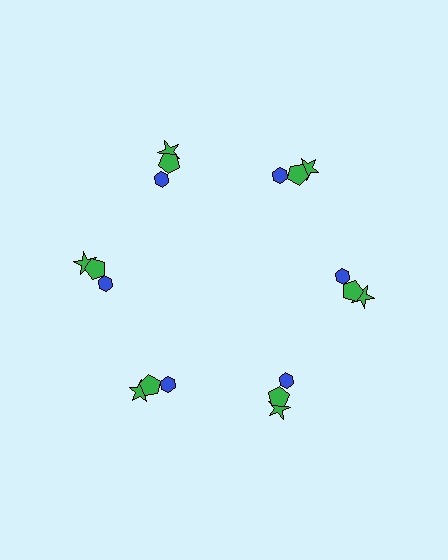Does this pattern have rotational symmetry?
Yes, this pattern has 6-fold rotational symmetry. It looks the same after rotating 60 degrees around the center.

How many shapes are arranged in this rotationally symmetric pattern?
There are 18 shapes, arranged in 6 groups of 3.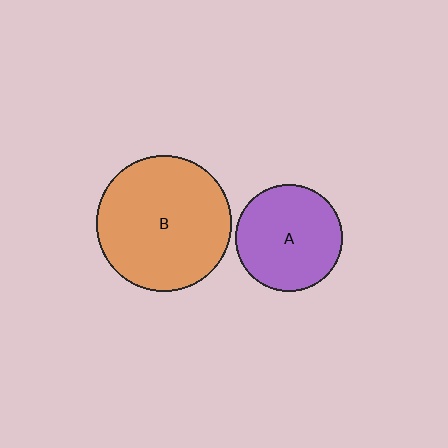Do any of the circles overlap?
No, none of the circles overlap.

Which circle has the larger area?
Circle B (orange).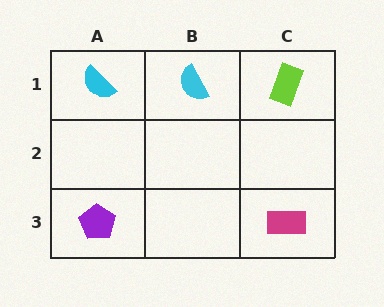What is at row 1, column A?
A cyan semicircle.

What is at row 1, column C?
A lime rectangle.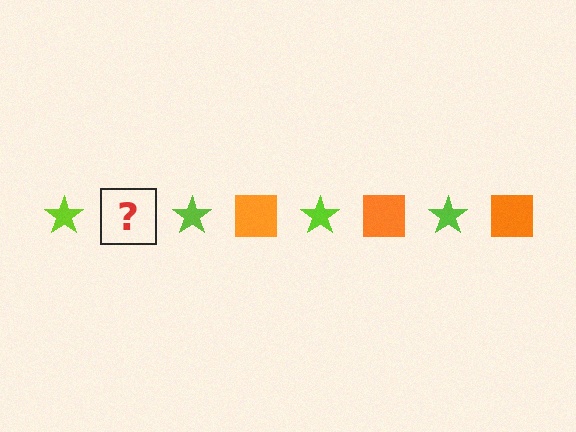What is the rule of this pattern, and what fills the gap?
The rule is that the pattern alternates between lime star and orange square. The gap should be filled with an orange square.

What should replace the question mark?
The question mark should be replaced with an orange square.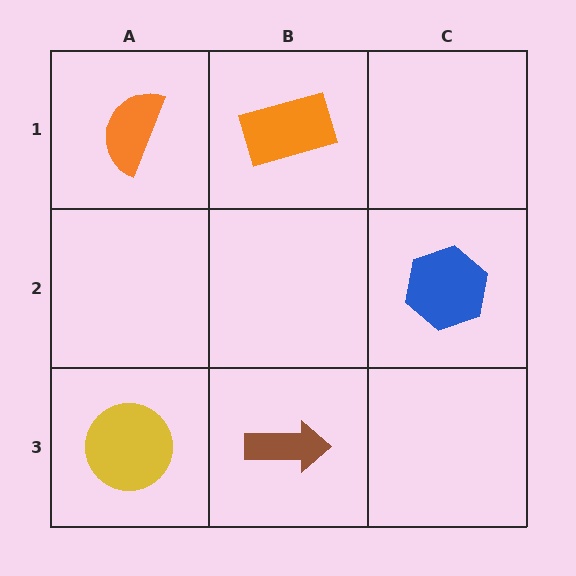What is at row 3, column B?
A brown arrow.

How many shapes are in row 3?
2 shapes.